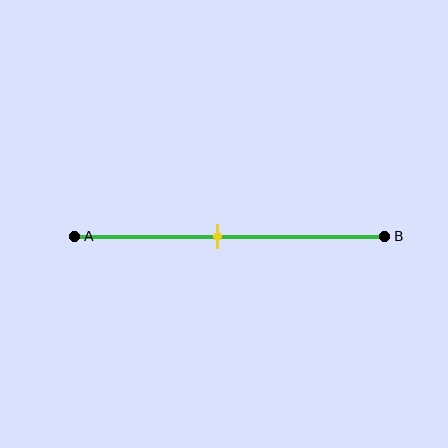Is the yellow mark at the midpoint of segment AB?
No, the mark is at about 45% from A, not at the 50% midpoint.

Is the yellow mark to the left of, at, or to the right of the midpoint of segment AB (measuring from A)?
The yellow mark is to the left of the midpoint of segment AB.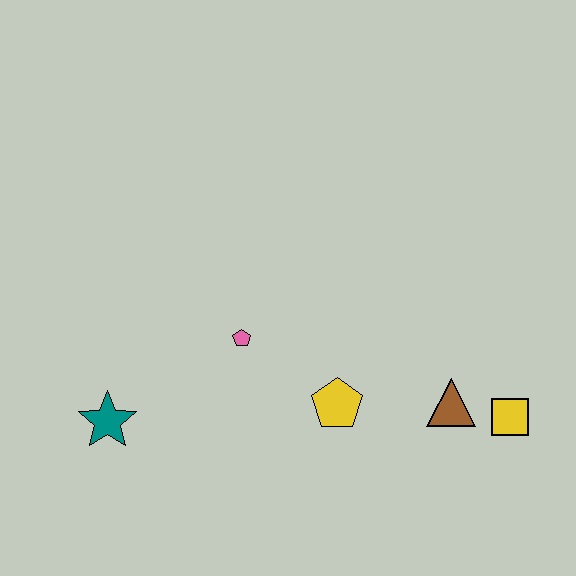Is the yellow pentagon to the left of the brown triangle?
Yes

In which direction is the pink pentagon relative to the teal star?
The pink pentagon is to the right of the teal star.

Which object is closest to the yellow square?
The brown triangle is closest to the yellow square.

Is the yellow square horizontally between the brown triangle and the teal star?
No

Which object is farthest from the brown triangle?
The teal star is farthest from the brown triangle.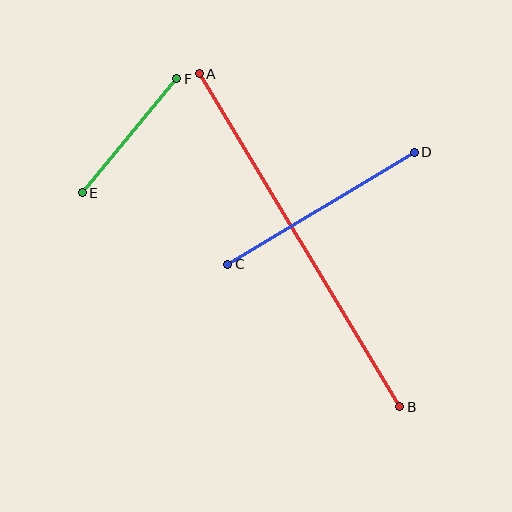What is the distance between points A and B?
The distance is approximately 389 pixels.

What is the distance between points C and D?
The distance is approximately 218 pixels.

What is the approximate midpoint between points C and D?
The midpoint is at approximately (321, 208) pixels.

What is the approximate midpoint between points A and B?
The midpoint is at approximately (299, 240) pixels.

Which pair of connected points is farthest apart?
Points A and B are farthest apart.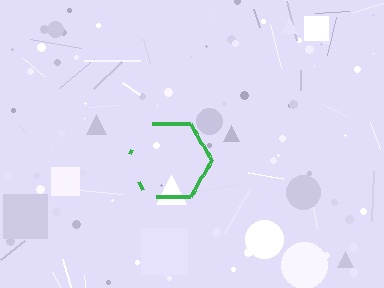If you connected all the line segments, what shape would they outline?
They would outline a hexagon.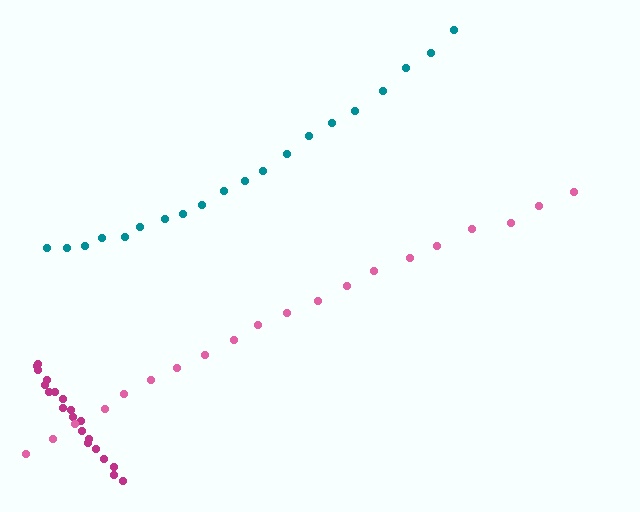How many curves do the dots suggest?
There are 3 distinct paths.